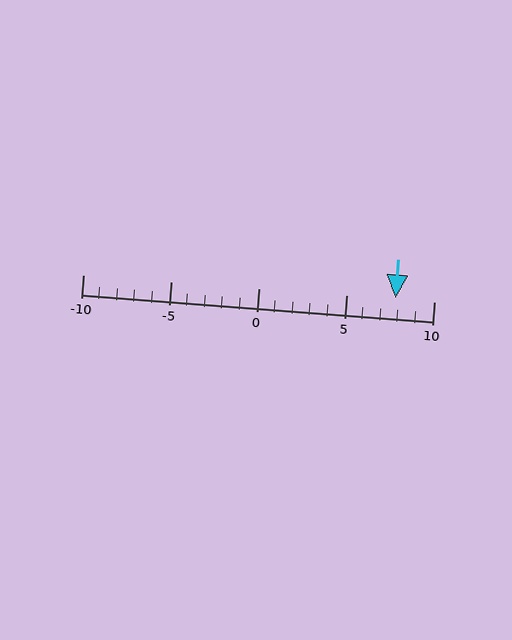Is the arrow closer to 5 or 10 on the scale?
The arrow is closer to 10.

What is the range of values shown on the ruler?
The ruler shows values from -10 to 10.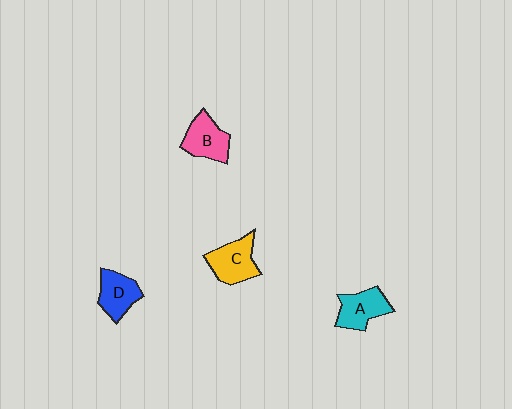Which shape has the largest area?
Shape C (yellow).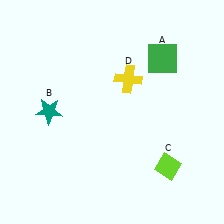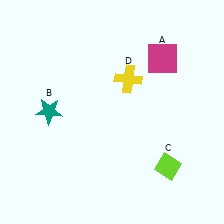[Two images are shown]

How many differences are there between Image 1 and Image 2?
There is 1 difference between the two images.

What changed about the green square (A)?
In Image 1, A is green. In Image 2, it changed to magenta.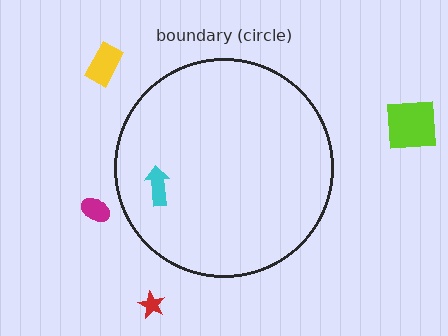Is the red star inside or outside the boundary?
Outside.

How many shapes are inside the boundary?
1 inside, 4 outside.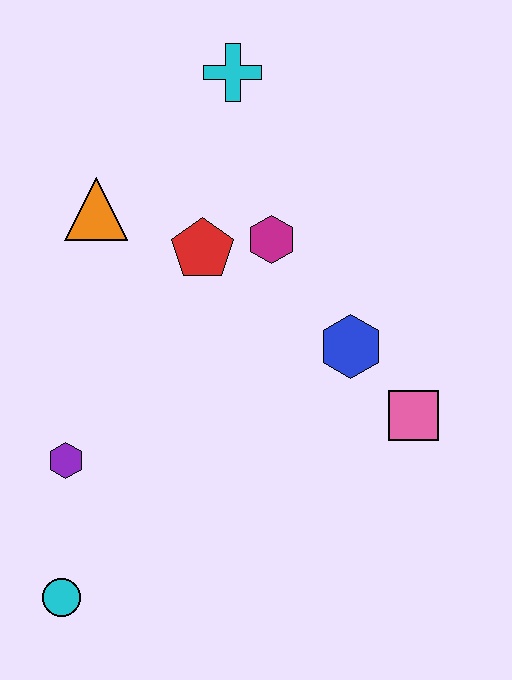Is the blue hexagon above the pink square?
Yes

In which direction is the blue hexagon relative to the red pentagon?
The blue hexagon is to the right of the red pentagon.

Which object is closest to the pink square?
The blue hexagon is closest to the pink square.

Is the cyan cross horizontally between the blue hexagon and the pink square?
No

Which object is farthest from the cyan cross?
The cyan circle is farthest from the cyan cross.